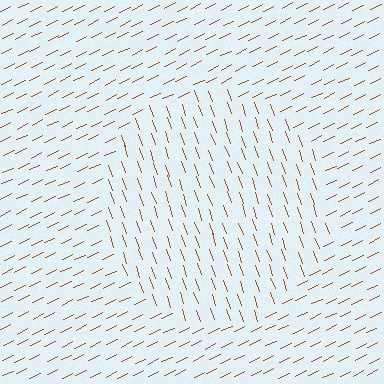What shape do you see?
I see a circle.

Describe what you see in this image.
The image is filled with small brown line segments. A circle region in the image has lines oriented differently from the surrounding lines, creating a visible texture boundary.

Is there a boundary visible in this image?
Yes, there is a texture boundary formed by a change in line orientation.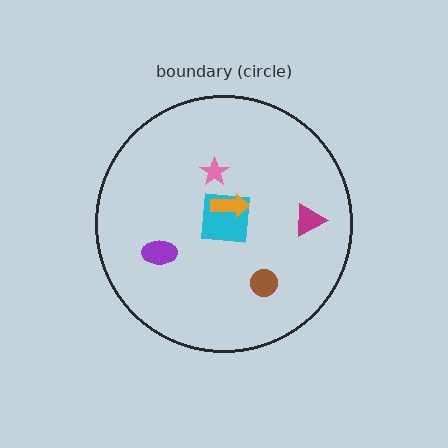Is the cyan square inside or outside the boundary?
Inside.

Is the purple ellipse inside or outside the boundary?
Inside.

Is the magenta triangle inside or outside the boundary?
Inside.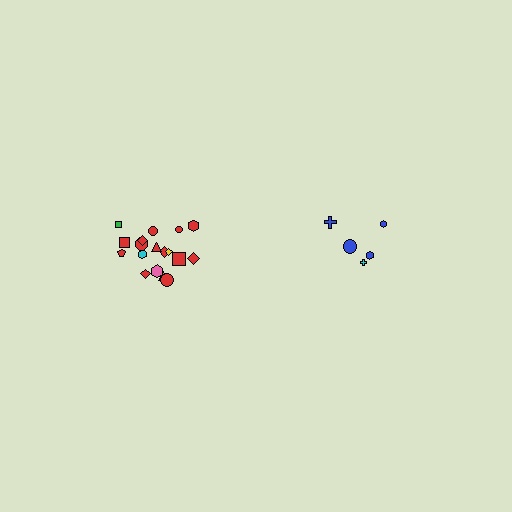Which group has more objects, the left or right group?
The left group.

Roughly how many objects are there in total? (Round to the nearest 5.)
Roughly 25 objects in total.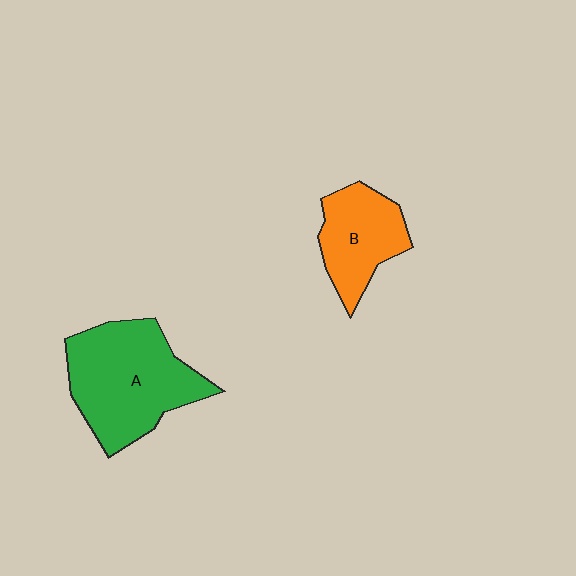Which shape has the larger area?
Shape A (green).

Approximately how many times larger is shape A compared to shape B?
Approximately 1.7 times.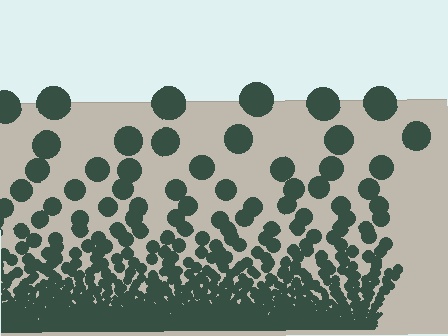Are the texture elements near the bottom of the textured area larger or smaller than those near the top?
Smaller. The gradient is inverted — elements near the bottom are smaller and denser.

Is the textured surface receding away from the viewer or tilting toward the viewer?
The surface appears to tilt toward the viewer. Texture elements get larger and sparser toward the top.